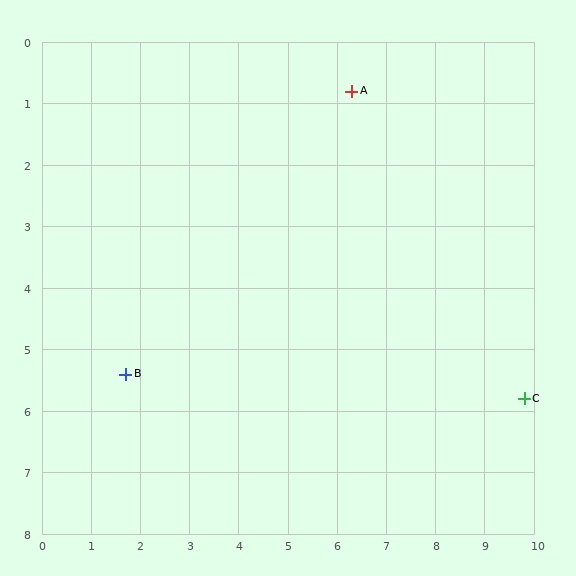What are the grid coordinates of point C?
Point C is at approximately (9.8, 5.8).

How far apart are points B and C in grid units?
Points B and C are about 8.1 grid units apart.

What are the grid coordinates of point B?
Point B is at approximately (1.7, 5.4).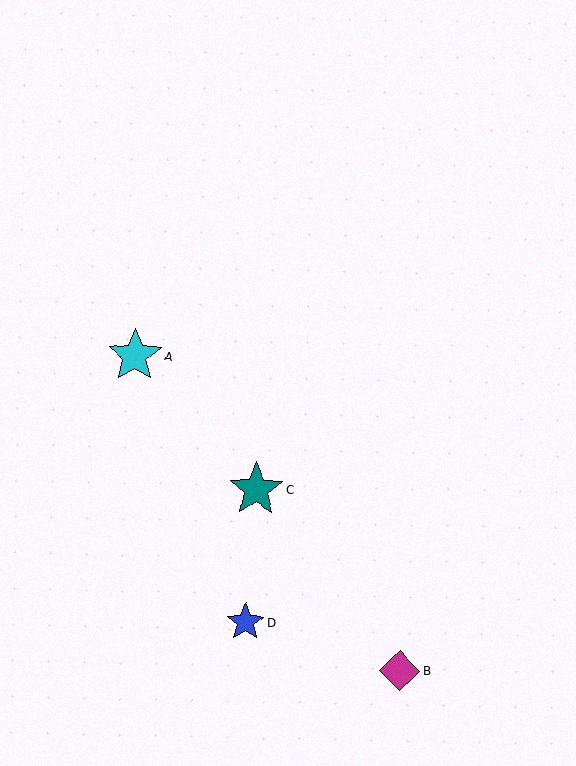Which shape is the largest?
The teal star (labeled C) is the largest.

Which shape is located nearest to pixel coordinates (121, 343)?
The cyan star (labeled A) at (135, 356) is nearest to that location.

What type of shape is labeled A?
Shape A is a cyan star.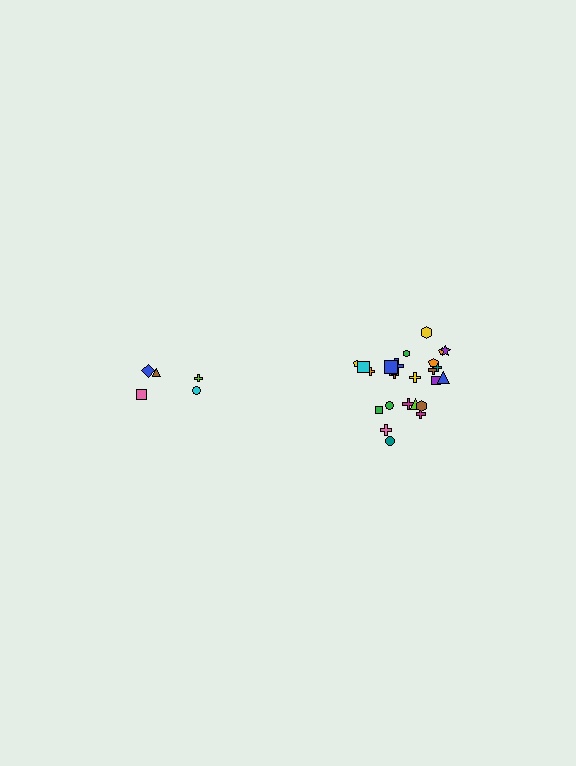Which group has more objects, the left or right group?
The right group.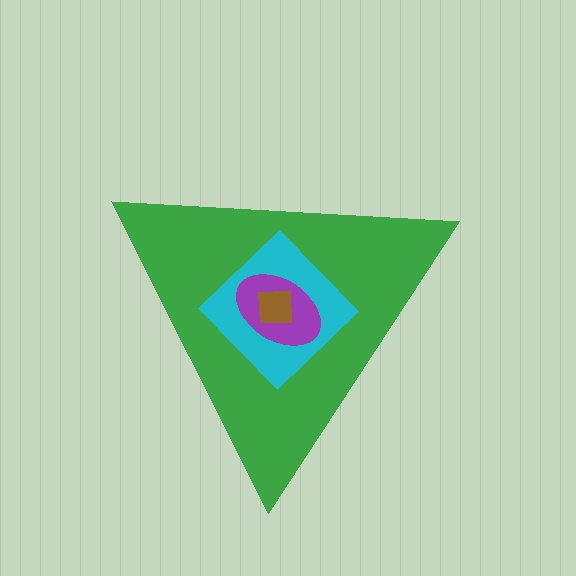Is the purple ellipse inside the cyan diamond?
Yes.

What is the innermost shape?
The brown square.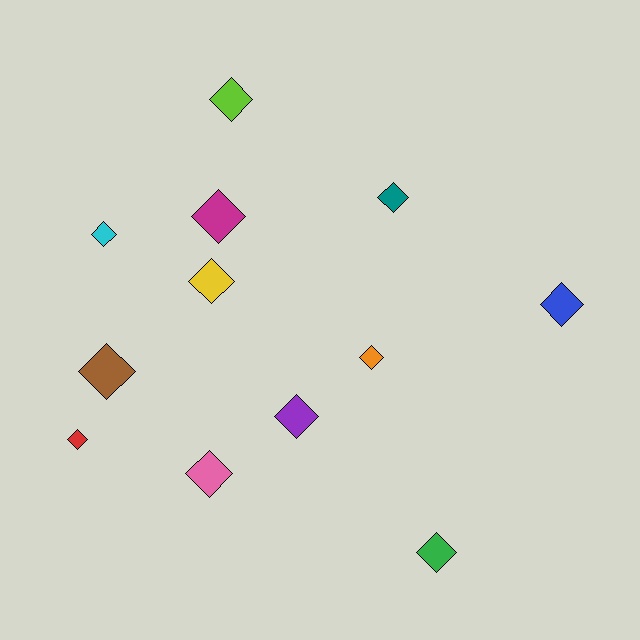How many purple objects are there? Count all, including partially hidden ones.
There is 1 purple object.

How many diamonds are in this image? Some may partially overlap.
There are 12 diamonds.